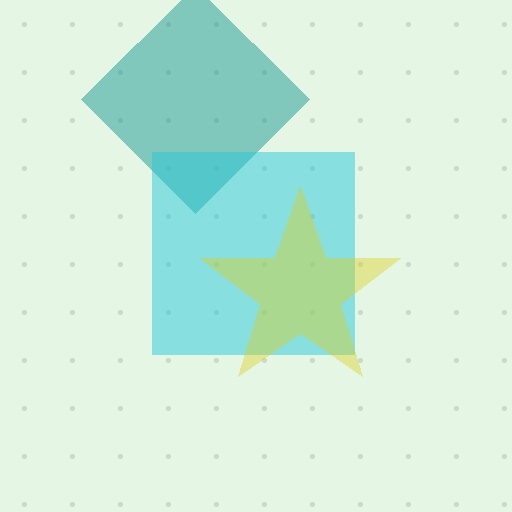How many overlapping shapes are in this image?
There are 3 overlapping shapes in the image.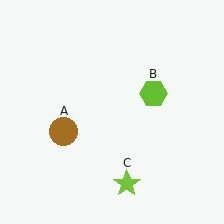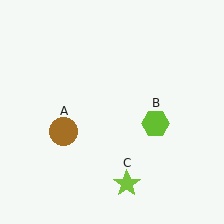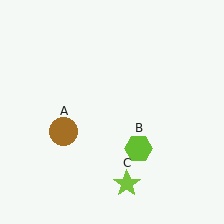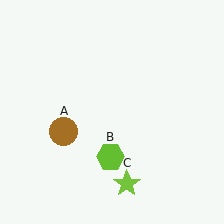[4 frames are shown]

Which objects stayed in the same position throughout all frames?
Brown circle (object A) and lime star (object C) remained stationary.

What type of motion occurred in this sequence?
The lime hexagon (object B) rotated clockwise around the center of the scene.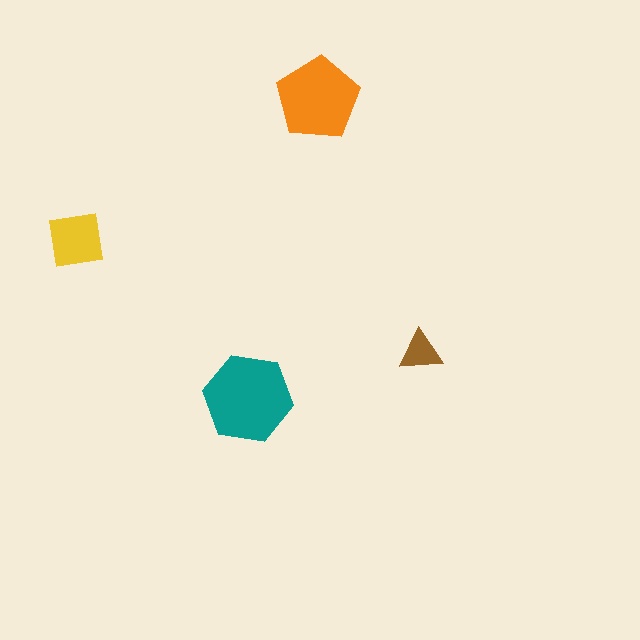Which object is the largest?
The teal hexagon.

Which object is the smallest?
The brown triangle.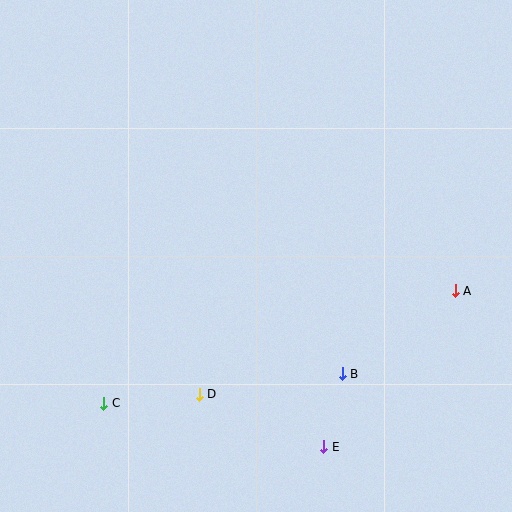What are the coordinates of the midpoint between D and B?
The midpoint between D and B is at (271, 384).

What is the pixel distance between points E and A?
The distance between E and A is 204 pixels.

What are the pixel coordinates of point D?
Point D is at (199, 394).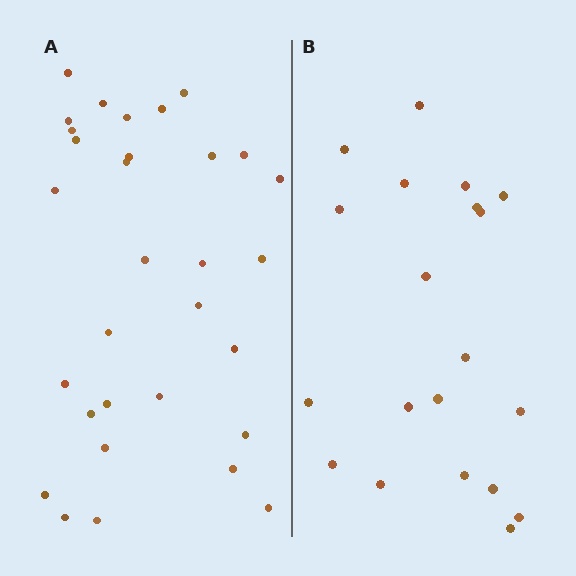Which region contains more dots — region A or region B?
Region A (the left region) has more dots.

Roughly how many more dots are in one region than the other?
Region A has roughly 12 or so more dots than region B.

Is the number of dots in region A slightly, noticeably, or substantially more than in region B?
Region A has substantially more. The ratio is roughly 1.6 to 1.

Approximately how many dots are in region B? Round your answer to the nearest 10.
About 20 dots.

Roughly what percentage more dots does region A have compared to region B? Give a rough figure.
About 55% more.